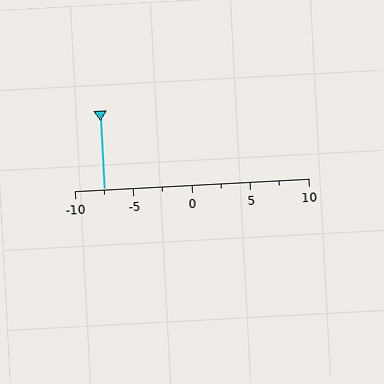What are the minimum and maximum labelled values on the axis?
The axis runs from -10 to 10.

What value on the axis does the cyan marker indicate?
The marker indicates approximately -7.5.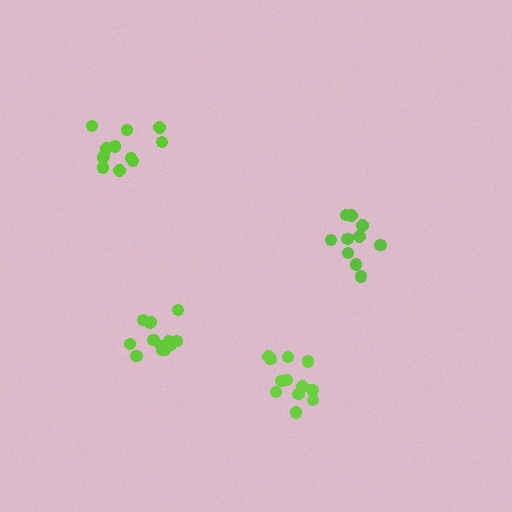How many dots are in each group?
Group 1: 13 dots, Group 2: 10 dots, Group 3: 12 dots, Group 4: 12 dots (47 total).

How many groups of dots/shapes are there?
There are 4 groups.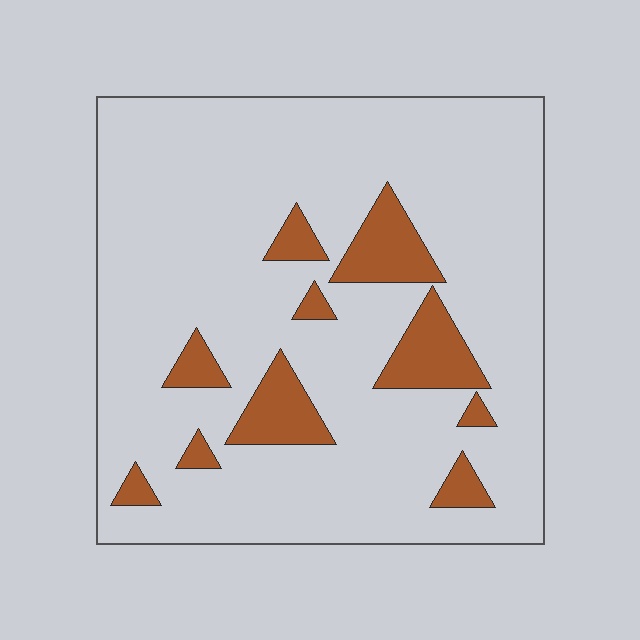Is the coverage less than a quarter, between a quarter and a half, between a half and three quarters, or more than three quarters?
Less than a quarter.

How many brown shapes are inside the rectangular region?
10.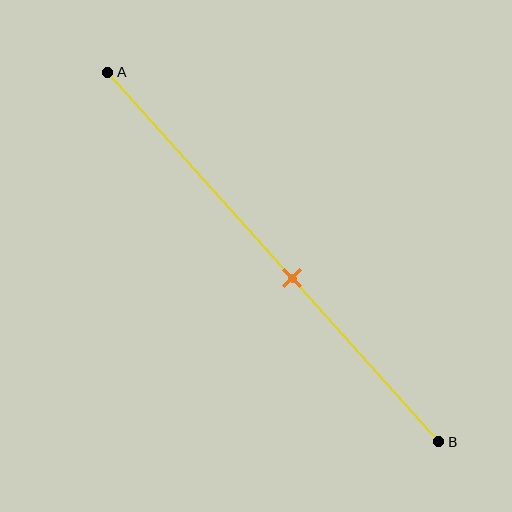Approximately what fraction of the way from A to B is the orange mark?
The orange mark is approximately 55% of the way from A to B.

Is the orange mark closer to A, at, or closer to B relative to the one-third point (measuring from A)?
The orange mark is closer to point B than the one-third point of segment AB.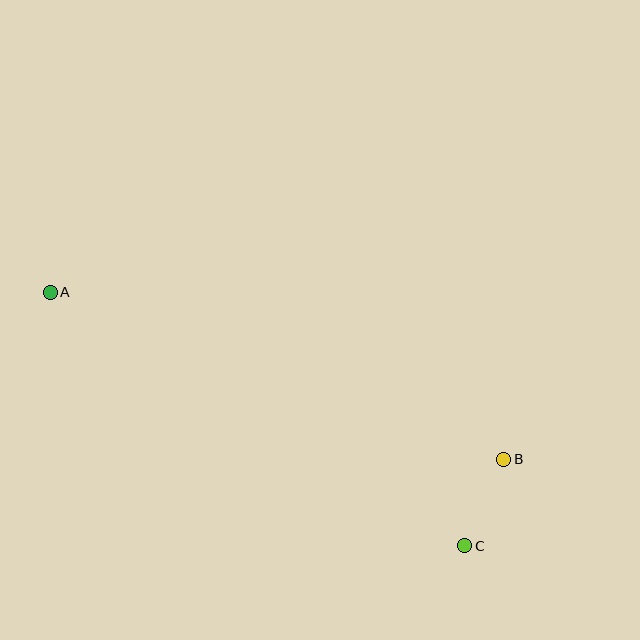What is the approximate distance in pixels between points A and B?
The distance between A and B is approximately 483 pixels.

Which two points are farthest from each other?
Points A and C are farthest from each other.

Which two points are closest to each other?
Points B and C are closest to each other.